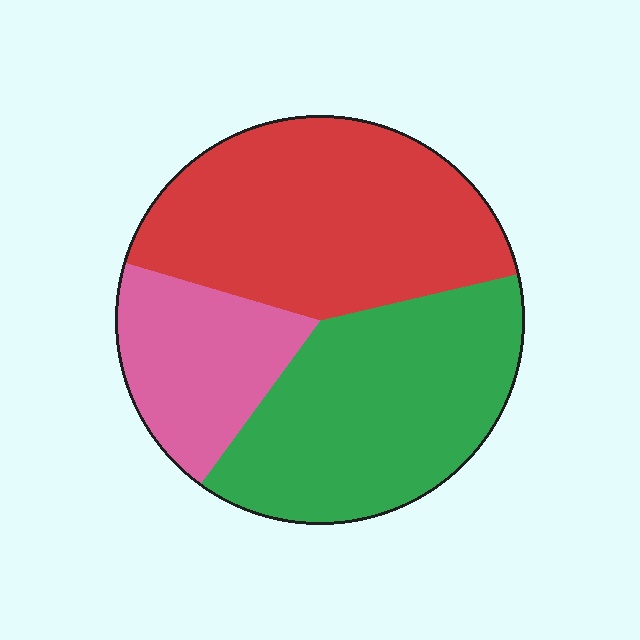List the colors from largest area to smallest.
From largest to smallest: red, green, pink.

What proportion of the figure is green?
Green takes up about three eighths (3/8) of the figure.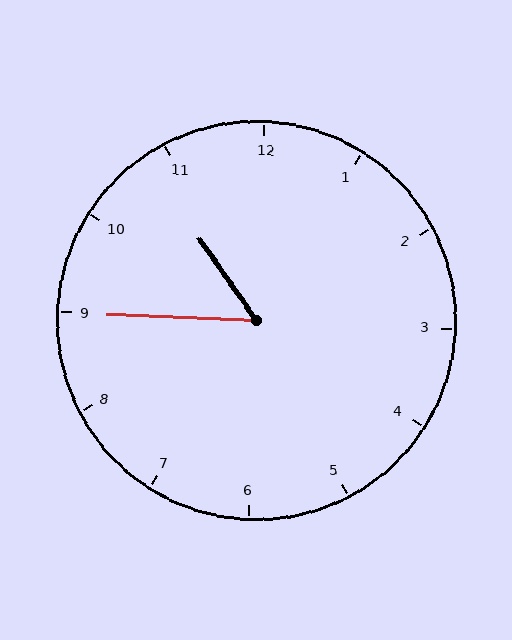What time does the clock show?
10:45.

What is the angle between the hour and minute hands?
Approximately 52 degrees.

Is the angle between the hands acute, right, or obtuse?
It is acute.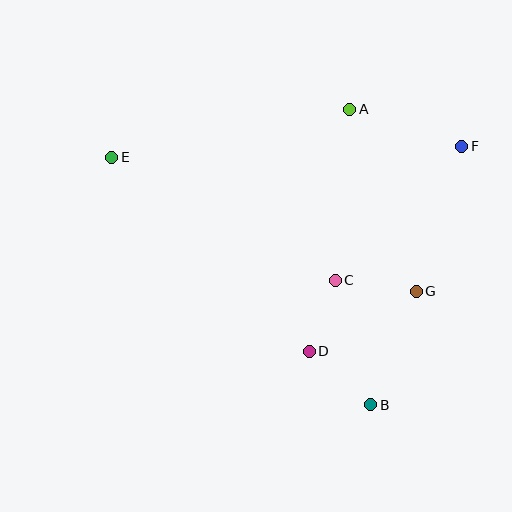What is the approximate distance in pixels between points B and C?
The distance between B and C is approximately 130 pixels.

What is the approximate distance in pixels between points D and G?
The distance between D and G is approximately 123 pixels.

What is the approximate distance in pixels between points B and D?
The distance between B and D is approximately 81 pixels.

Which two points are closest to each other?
Points C and D are closest to each other.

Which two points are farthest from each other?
Points B and E are farthest from each other.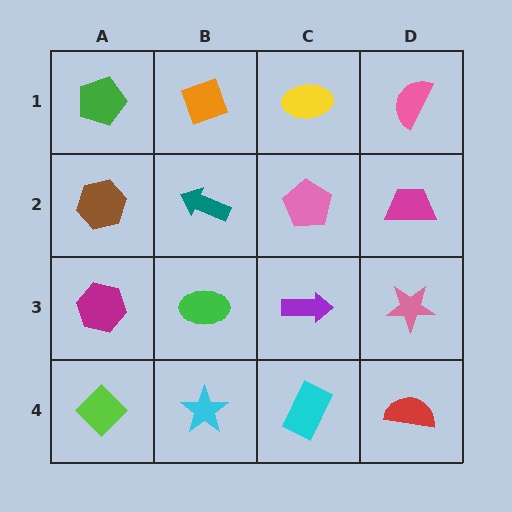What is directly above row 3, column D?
A magenta trapezoid.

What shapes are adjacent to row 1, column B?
A teal arrow (row 2, column B), a green pentagon (row 1, column A), a yellow ellipse (row 1, column C).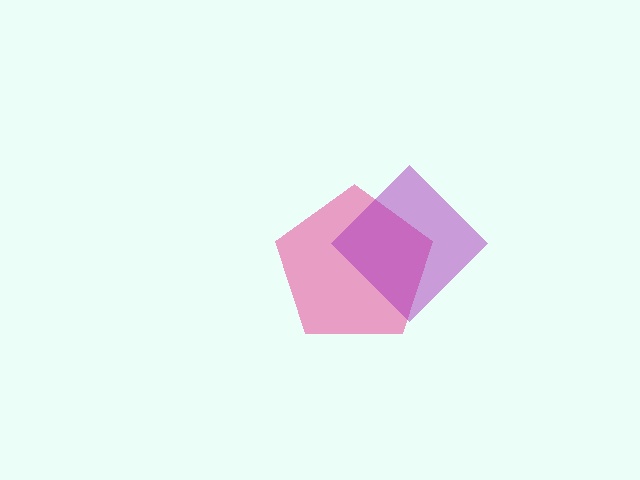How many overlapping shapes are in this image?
There are 2 overlapping shapes in the image.